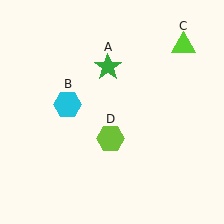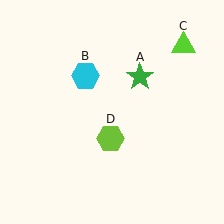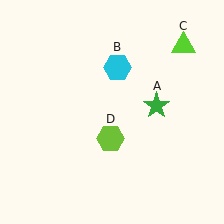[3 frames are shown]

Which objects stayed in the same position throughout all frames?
Lime triangle (object C) and lime hexagon (object D) remained stationary.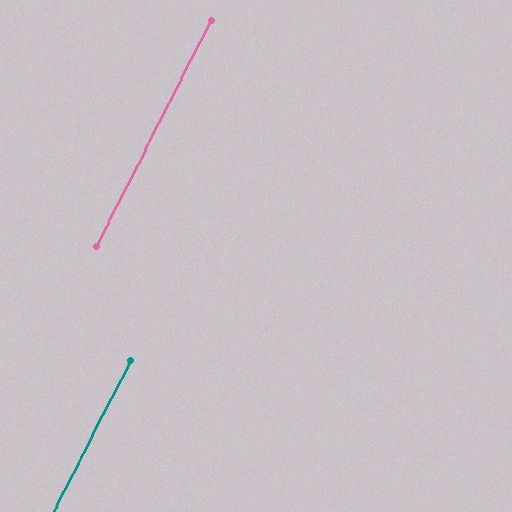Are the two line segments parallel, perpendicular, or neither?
Parallel — their directions differ by only 0.1°.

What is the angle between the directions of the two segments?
Approximately 0 degrees.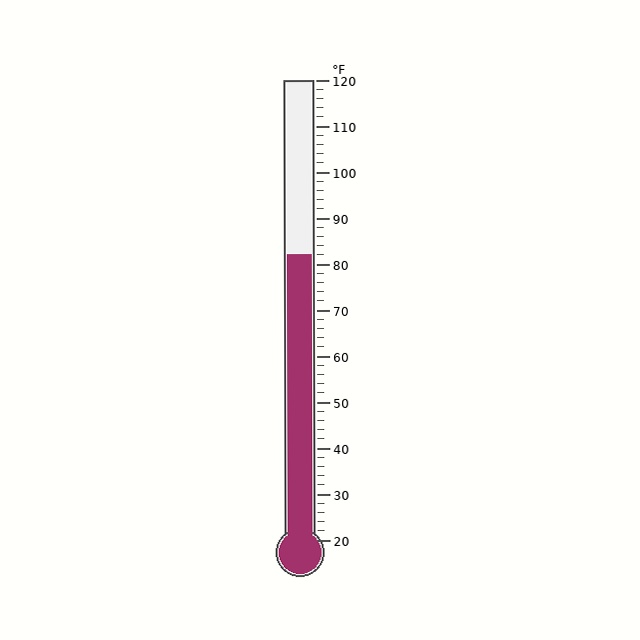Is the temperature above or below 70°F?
The temperature is above 70°F.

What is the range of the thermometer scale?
The thermometer scale ranges from 20°F to 120°F.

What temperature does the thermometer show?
The thermometer shows approximately 82°F.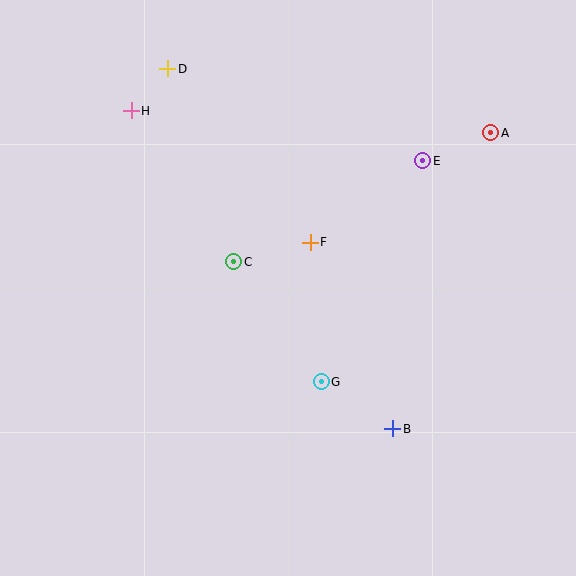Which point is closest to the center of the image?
Point F at (310, 242) is closest to the center.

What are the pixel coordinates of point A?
Point A is at (491, 133).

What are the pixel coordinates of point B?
Point B is at (393, 429).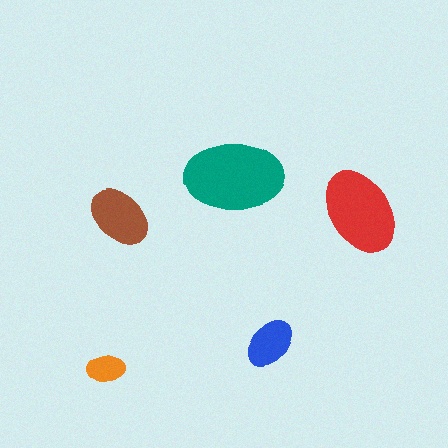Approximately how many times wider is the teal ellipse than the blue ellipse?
About 2 times wider.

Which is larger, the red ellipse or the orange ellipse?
The red one.